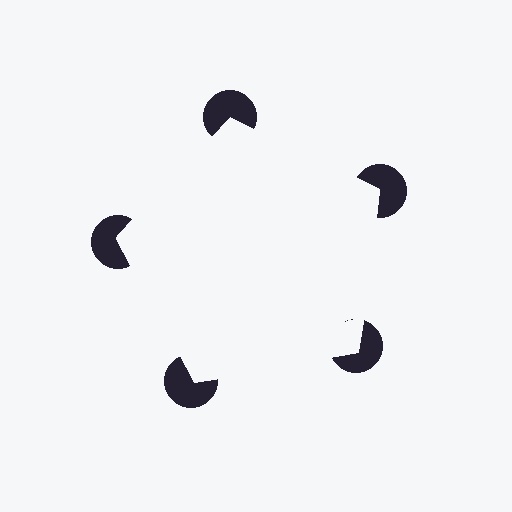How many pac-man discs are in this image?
There are 5 — one at each vertex of the illusory pentagon.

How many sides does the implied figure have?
5 sides.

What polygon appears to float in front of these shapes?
An illusory pentagon — its edges are inferred from the aligned wedge cuts in the pac-man discs, not physically drawn.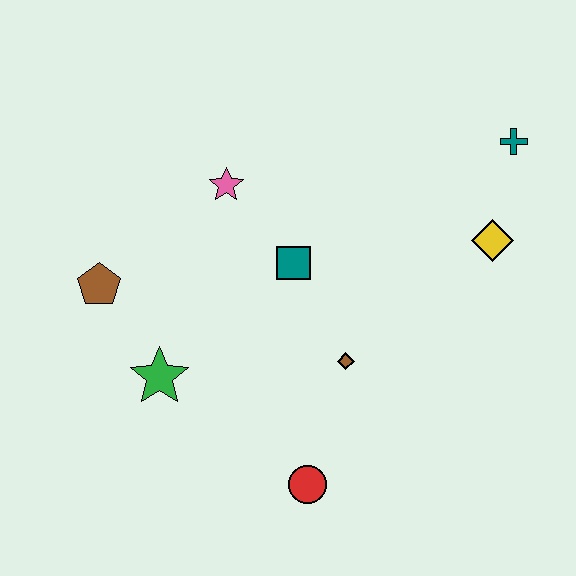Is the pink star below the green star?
No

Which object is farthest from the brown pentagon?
The teal cross is farthest from the brown pentagon.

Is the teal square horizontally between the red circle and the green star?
Yes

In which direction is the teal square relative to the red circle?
The teal square is above the red circle.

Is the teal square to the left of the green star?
No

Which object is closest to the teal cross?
The yellow diamond is closest to the teal cross.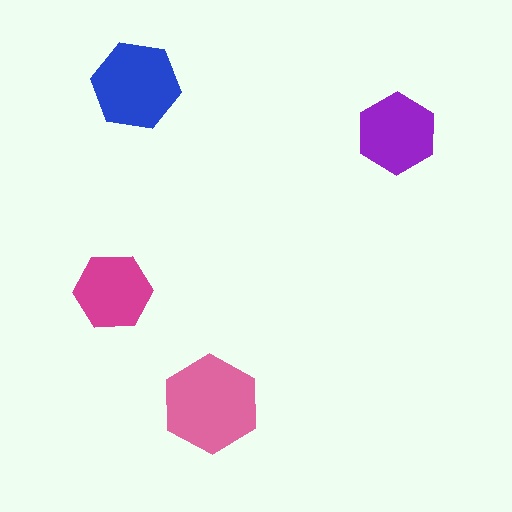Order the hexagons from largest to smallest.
the pink one, the blue one, the purple one, the magenta one.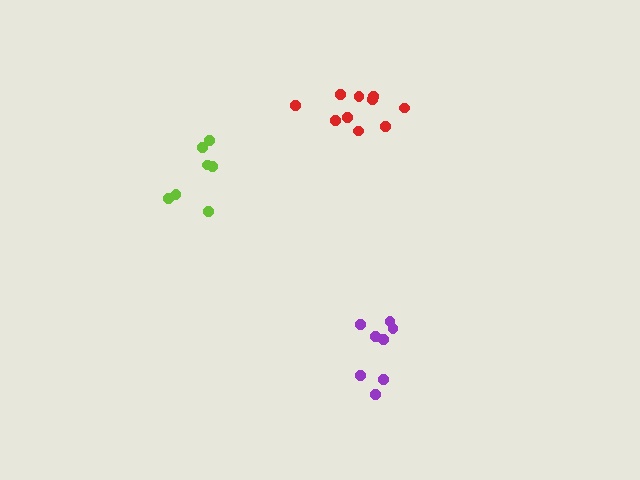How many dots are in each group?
Group 1: 7 dots, Group 2: 10 dots, Group 3: 8 dots (25 total).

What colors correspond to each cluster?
The clusters are colored: lime, red, purple.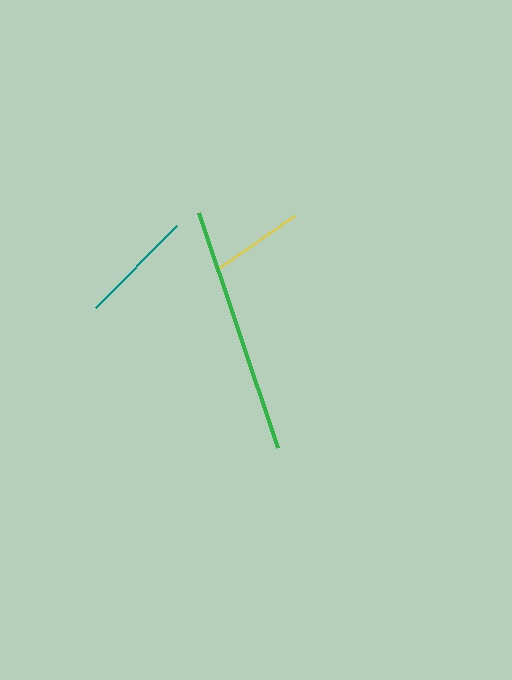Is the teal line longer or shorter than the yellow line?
The teal line is longer than the yellow line.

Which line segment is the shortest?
The yellow line is the shortest at approximately 91 pixels.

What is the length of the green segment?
The green segment is approximately 247 pixels long.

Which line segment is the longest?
The green line is the longest at approximately 247 pixels.